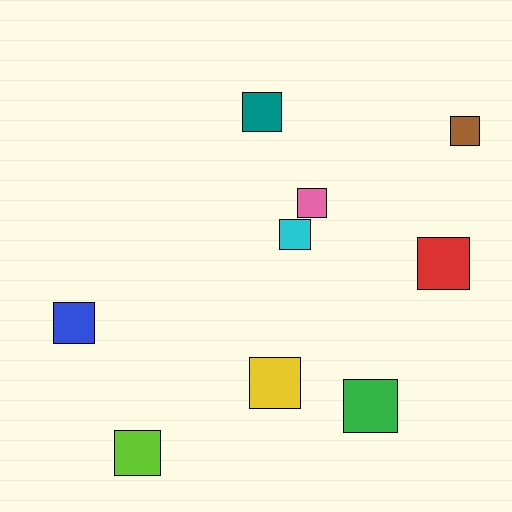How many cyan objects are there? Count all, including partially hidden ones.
There is 1 cyan object.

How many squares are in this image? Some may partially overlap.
There are 9 squares.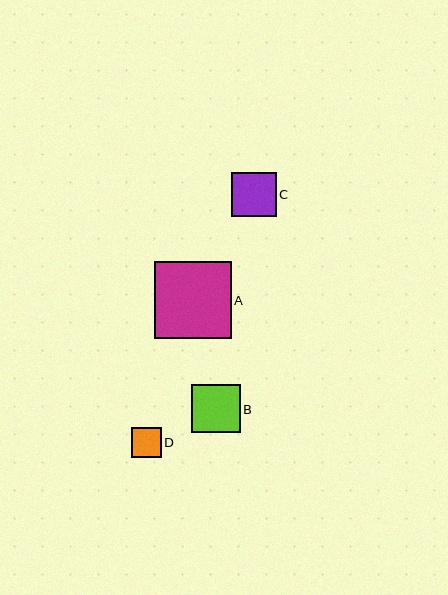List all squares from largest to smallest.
From largest to smallest: A, B, C, D.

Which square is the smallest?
Square D is the smallest with a size of approximately 29 pixels.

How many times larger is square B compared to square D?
Square B is approximately 1.6 times the size of square D.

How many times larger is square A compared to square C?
Square A is approximately 1.7 times the size of square C.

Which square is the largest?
Square A is the largest with a size of approximately 77 pixels.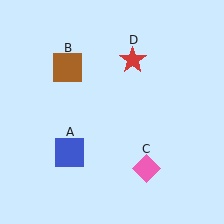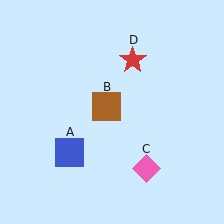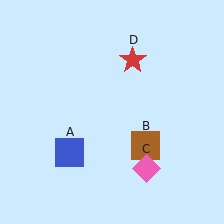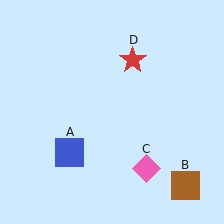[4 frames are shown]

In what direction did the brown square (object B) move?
The brown square (object B) moved down and to the right.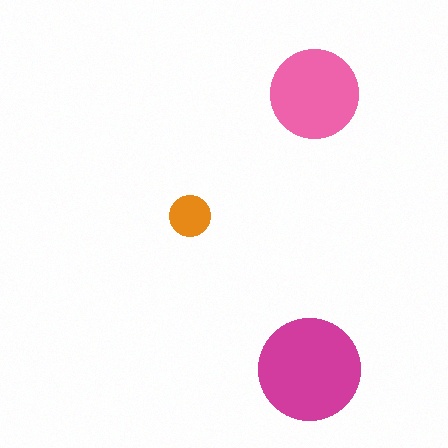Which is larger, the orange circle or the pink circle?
The pink one.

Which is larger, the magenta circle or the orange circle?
The magenta one.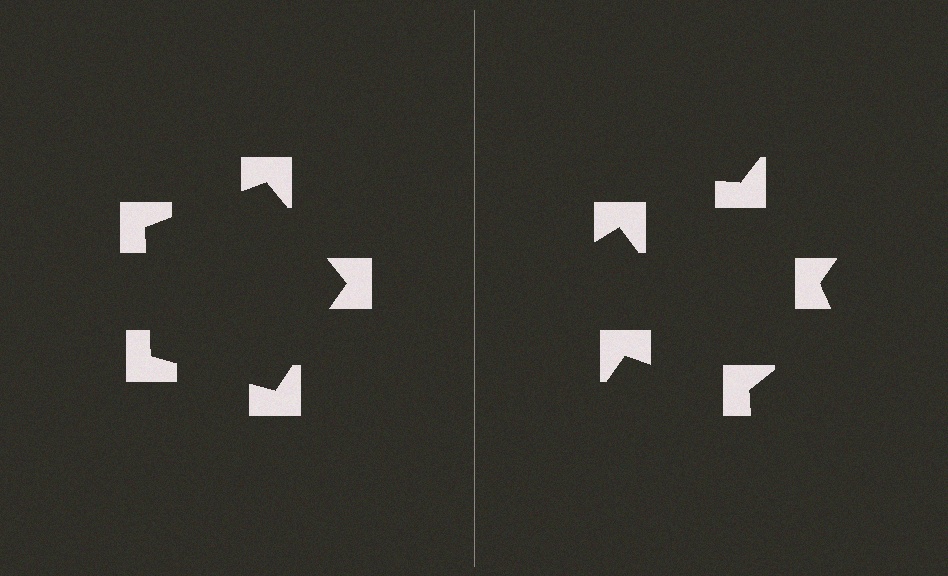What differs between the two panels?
The notched squares are positioned identically on both sides; only the wedge orientations differ. On the left they align to a pentagon; on the right they are misaligned.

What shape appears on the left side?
An illusory pentagon.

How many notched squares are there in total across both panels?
10 — 5 on each side.